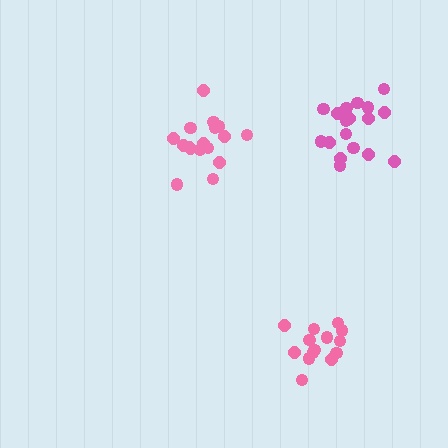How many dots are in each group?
Group 1: 14 dots, Group 2: 17 dots, Group 3: 18 dots (49 total).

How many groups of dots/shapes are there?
There are 3 groups.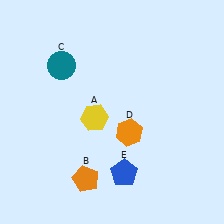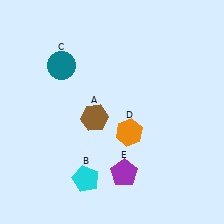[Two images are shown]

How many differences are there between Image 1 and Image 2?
There are 3 differences between the two images.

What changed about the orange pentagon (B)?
In Image 1, B is orange. In Image 2, it changed to cyan.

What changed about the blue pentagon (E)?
In Image 1, E is blue. In Image 2, it changed to purple.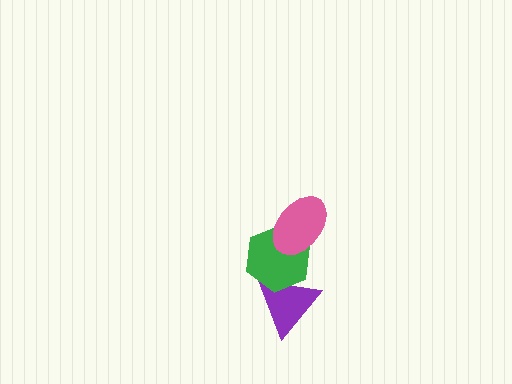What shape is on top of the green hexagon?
The pink ellipse is on top of the green hexagon.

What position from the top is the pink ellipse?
The pink ellipse is 1st from the top.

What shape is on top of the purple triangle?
The green hexagon is on top of the purple triangle.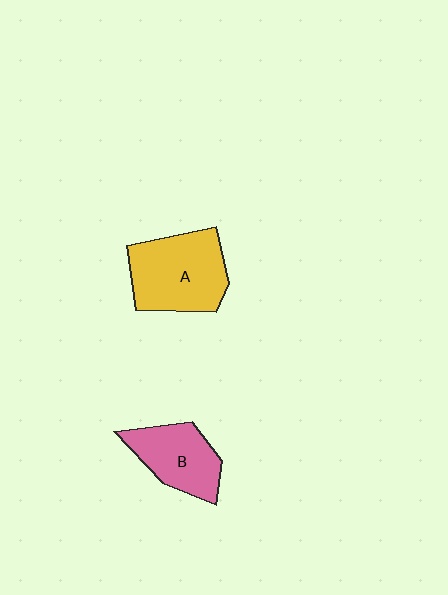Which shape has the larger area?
Shape A (yellow).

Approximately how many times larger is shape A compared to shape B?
Approximately 1.4 times.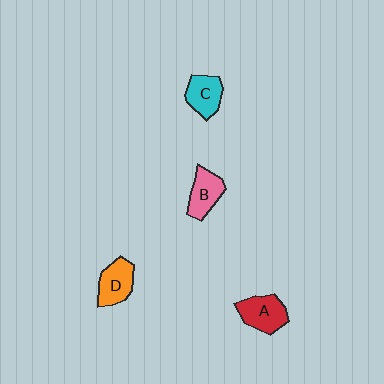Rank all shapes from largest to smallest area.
From largest to smallest: A (red), D (orange), B (pink), C (cyan).